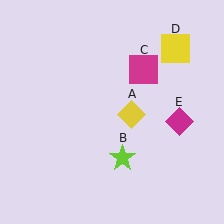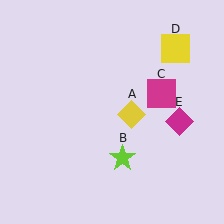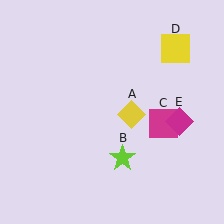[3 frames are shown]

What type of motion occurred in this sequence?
The magenta square (object C) rotated clockwise around the center of the scene.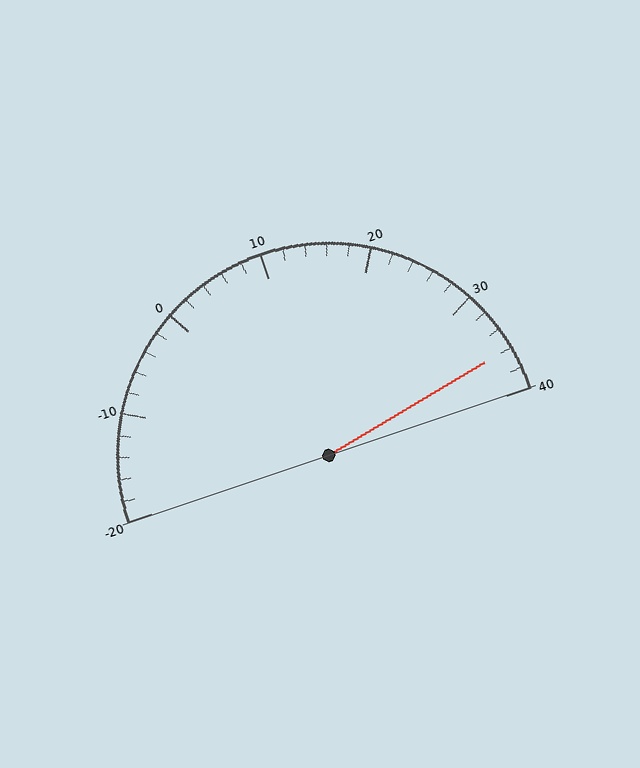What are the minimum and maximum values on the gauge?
The gauge ranges from -20 to 40.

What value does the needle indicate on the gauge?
The needle indicates approximately 36.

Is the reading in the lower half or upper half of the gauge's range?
The reading is in the upper half of the range (-20 to 40).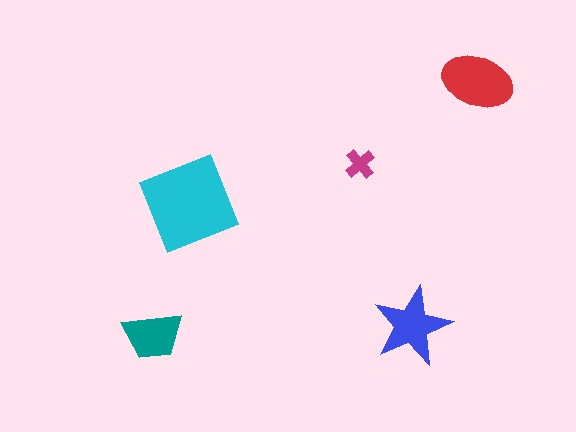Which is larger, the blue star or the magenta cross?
The blue star.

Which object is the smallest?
The magenta cross.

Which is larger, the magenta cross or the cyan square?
The cyan square.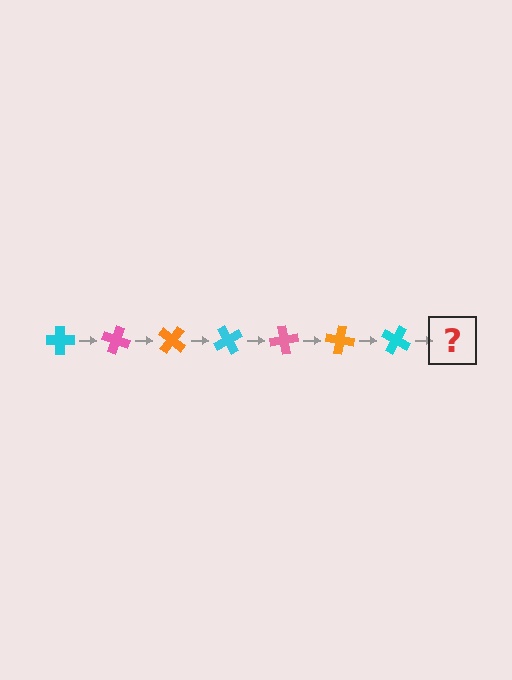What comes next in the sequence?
The next element should be a pink cross, rotated 140 degrees from the start.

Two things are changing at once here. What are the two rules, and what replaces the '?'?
The two rules are that it rotates 20 degrees each step and the color cycles through cyan, pink, and orange. The '?' should be a pink cross, rotated 140 degrees from the start.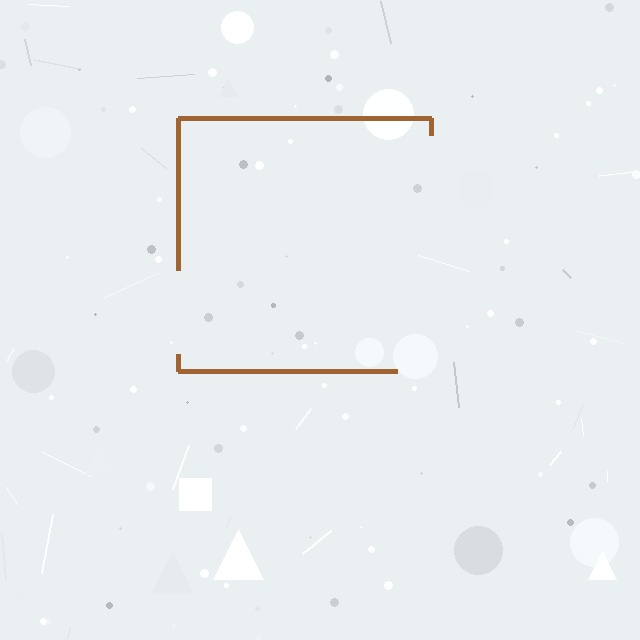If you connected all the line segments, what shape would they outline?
They would outline a square.